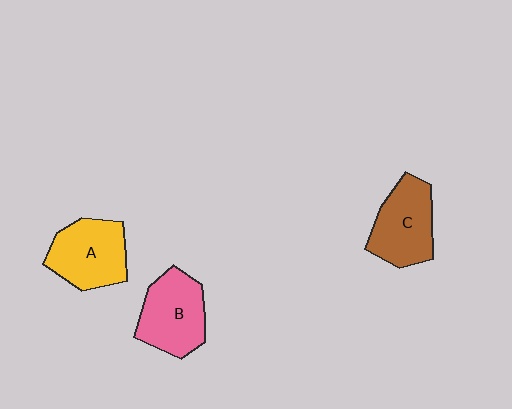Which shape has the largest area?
Shape B (pink).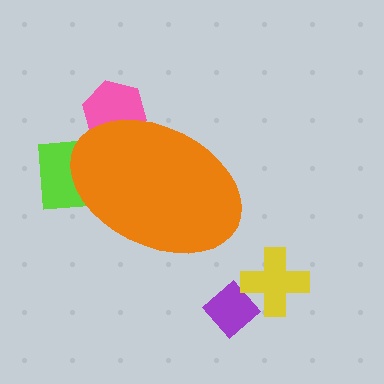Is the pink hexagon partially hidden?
Yes, the pink hexagon is partially hidden behind the orange ellipse.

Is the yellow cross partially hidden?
No, the yellow cross is fully visible.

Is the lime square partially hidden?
Yes, the lime square is partially hidden behind the orange ellipse.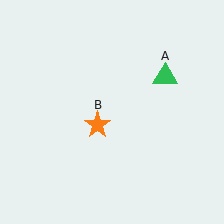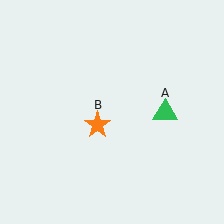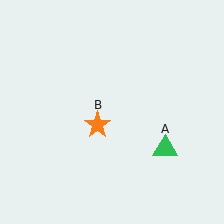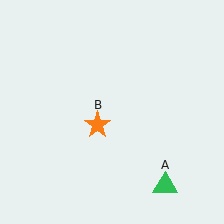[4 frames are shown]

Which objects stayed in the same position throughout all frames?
Orange star (object B) remained stationary.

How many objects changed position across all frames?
1 object changed position: green triangle (object A).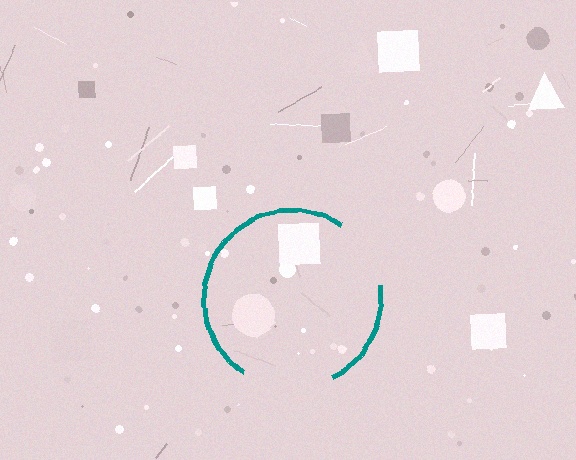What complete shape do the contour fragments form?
The contour fragments form a circle.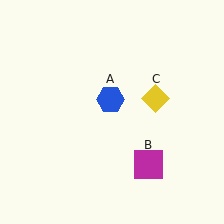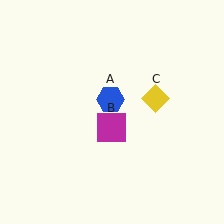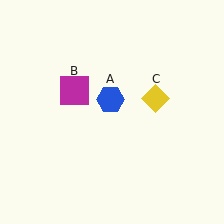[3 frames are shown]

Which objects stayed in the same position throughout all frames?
Blue hexagon (object A) and yellow diamond (object C) remained stationary.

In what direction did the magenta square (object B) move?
The magenta square (object B) moved up and to the left.